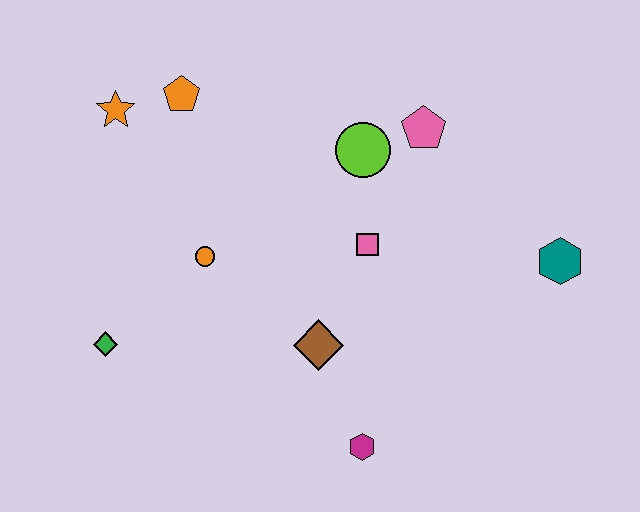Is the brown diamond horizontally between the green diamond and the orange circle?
No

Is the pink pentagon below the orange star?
Yes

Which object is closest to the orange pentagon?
The orange star is closest to the orange pentagon.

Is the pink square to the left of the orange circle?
No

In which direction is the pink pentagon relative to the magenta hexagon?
The pink pentagon is above the magenta hexagon.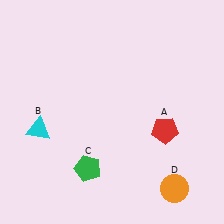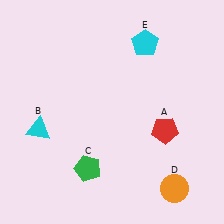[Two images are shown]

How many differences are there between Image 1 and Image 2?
There is 1 difference between the two images.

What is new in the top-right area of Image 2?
A cyan pentagon (E) was added in the top-right area of Image 2.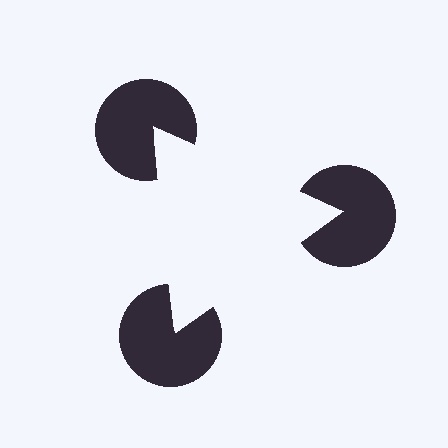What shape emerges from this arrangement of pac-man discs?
An illusory triangle — its edges are inferred from the aligned wedge cuts in the pac-man discs, not physically drawn.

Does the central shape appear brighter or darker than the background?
It typically appears slightly brighter than the background, even though no actual brightness change is drawn.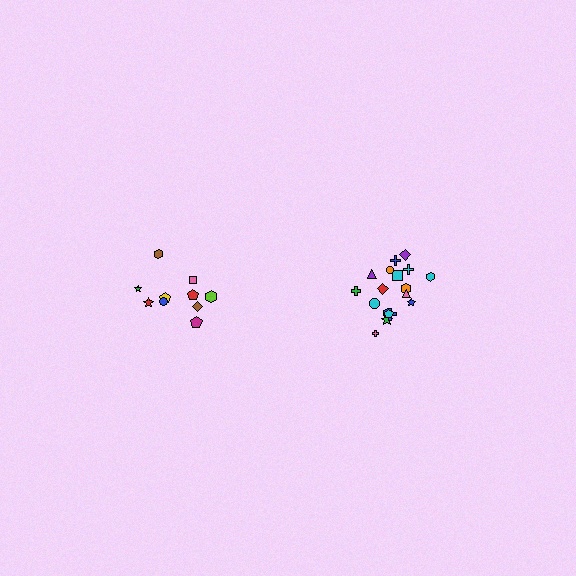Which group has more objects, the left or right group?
The right group.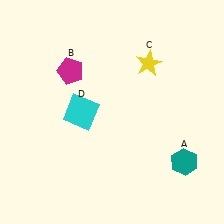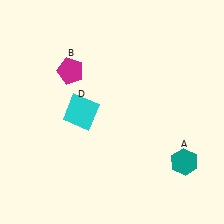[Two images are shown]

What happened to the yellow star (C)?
The yellow star (C) was removed in Image 2. It was in the top-right area of Image 1.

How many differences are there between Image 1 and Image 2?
There is 1 difference between the two images.